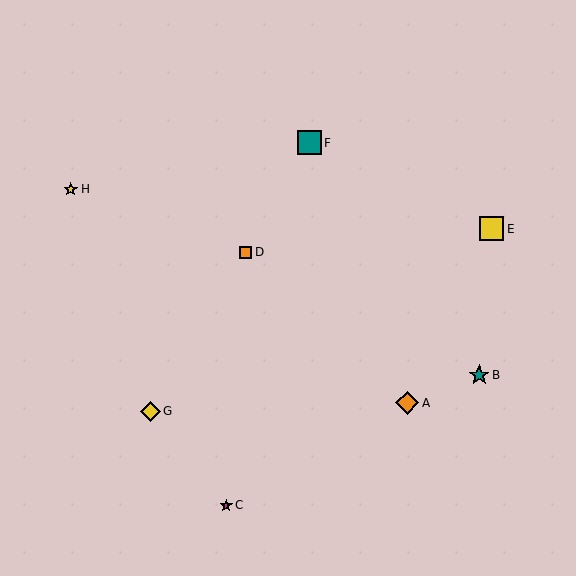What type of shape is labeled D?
Shape D is an orange square.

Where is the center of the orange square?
The center of the orange square is at (246, 252).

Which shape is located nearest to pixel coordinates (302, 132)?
The teal square (labeled F) at (310, 143) is nearest to that location.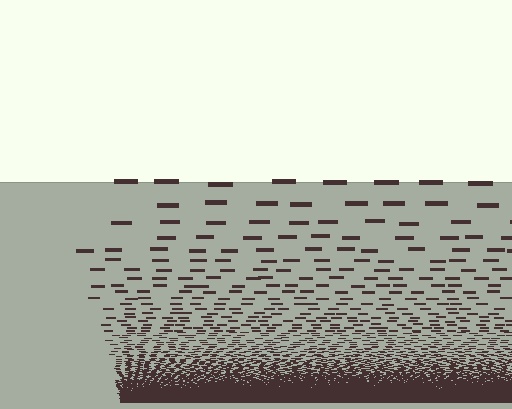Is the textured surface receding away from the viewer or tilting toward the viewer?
The surface appears to tilt toward the viewer. Texture elements get larger and sparser toward the top.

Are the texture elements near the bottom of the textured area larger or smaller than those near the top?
Smaller. The gradient is inverted — elements near the bottom are smaller and denser.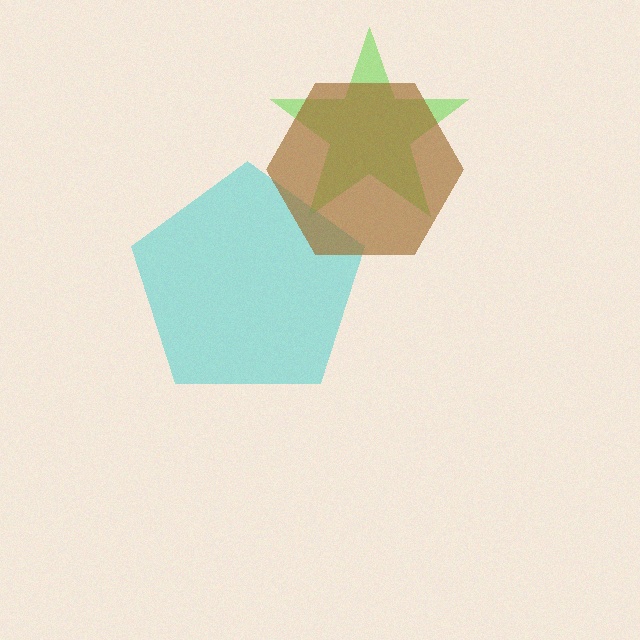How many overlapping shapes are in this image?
There are 3 overlapping shapes in the image.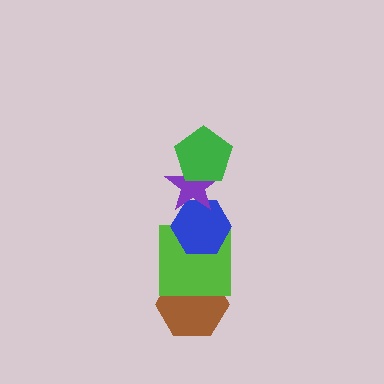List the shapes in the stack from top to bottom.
From top to bottom: the green pentagon, the purple star, the blue hexagon, the lime square, the brown hexagon.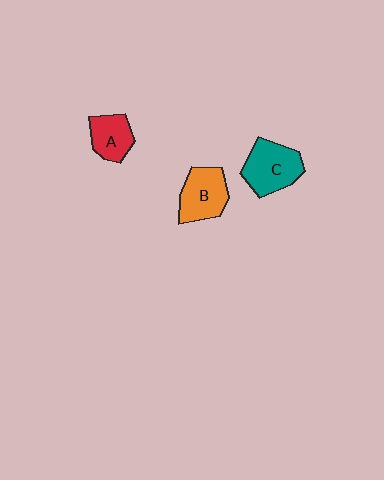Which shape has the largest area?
Shape C (teal).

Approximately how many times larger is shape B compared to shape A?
Approximately 1.3 times.